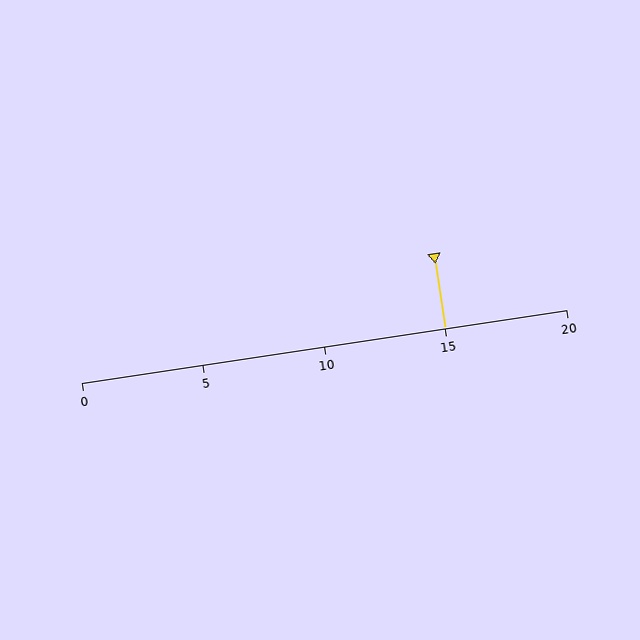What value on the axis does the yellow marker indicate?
The marker indicates approximately 15.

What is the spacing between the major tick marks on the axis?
The major ticks are spaced 5 apart.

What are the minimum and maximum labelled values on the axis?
The axis runs from 0 to 20.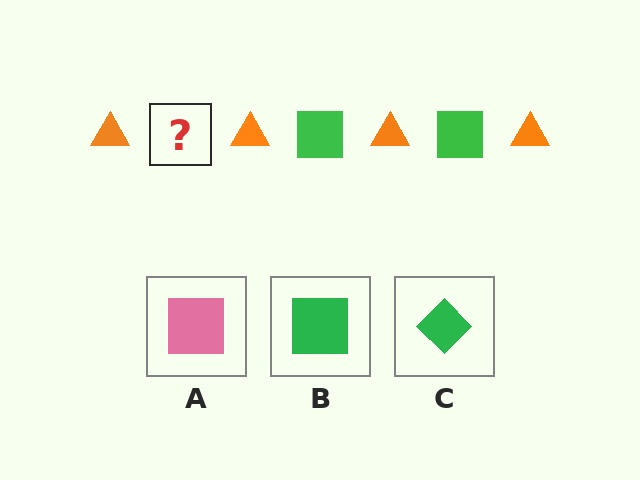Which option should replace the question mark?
Option B.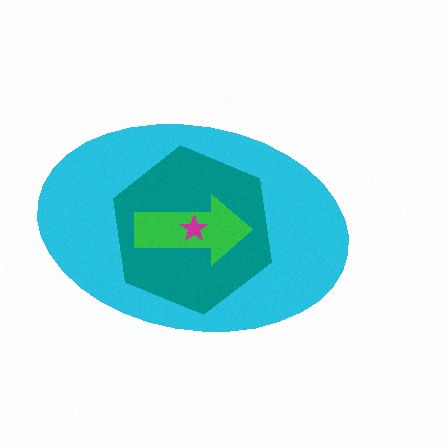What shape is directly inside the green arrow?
The magenta star.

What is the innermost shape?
The magenta star.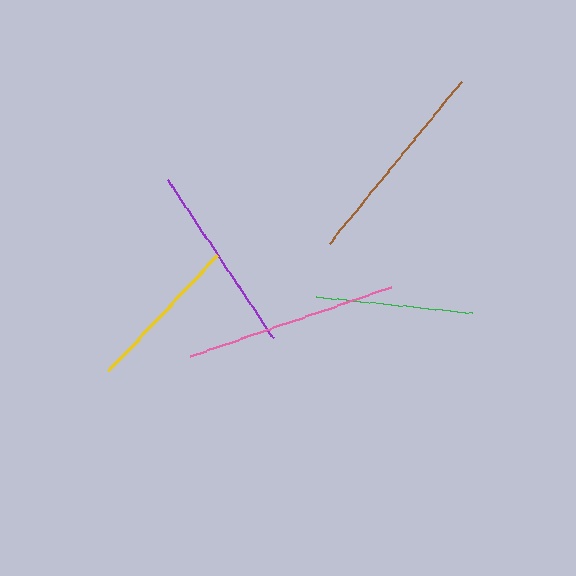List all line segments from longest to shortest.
From longest to shortest: pink, brown, purple, yellow, green.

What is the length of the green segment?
The green segment is approximately 156 pixels long.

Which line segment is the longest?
The pink line is the longest at approximately 212 pixels.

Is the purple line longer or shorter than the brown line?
The brown line is longer than the purple line.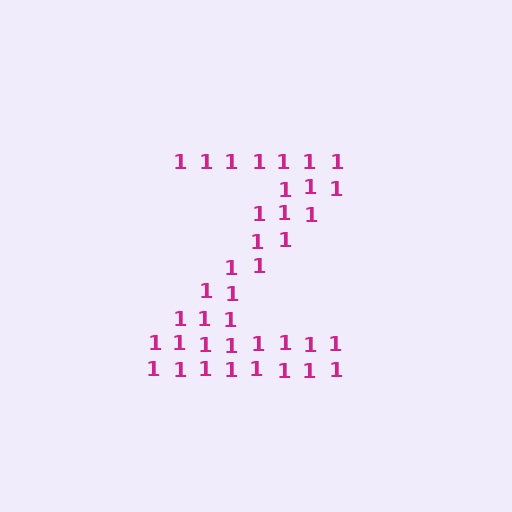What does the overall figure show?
The overall figure shows the letter Z.